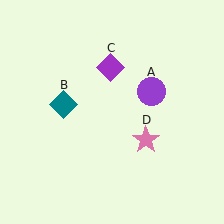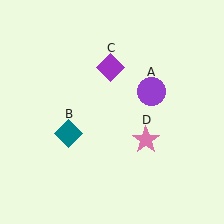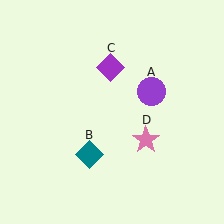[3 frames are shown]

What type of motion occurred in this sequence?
The teal diamond (object B) rotated counterclockwise around the center of the scene.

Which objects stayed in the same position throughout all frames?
Purple circle (object A) and purple diamond (object C) and pink star (object D) remained stationary.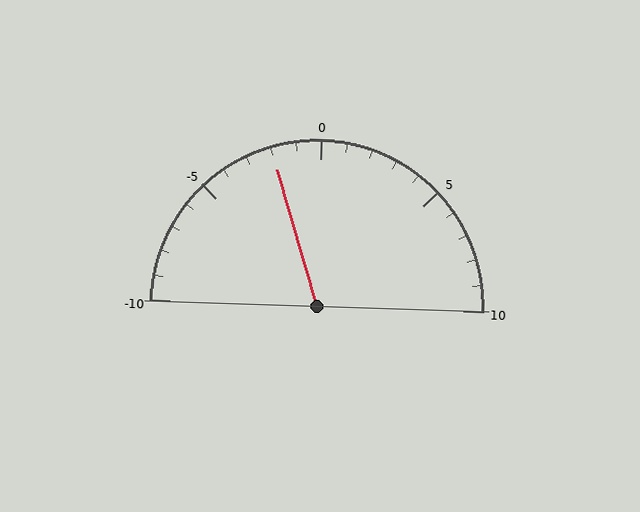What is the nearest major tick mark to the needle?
The nearest major tick mark is 0.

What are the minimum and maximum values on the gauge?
The gauge ranges from -10 to 10.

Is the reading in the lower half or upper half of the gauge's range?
The reading is in the lower half of the range (-10 to 10).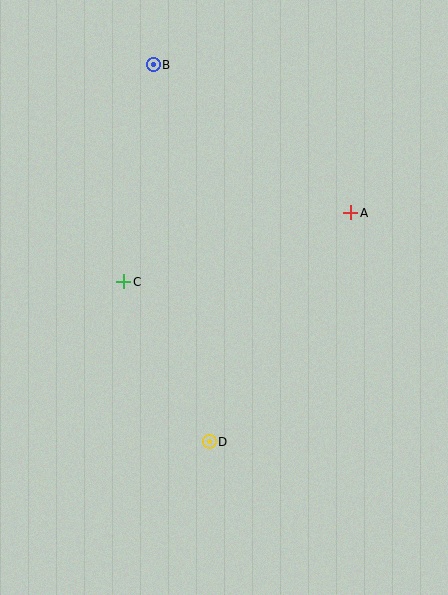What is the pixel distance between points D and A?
The distance between D and A is 269 pixels.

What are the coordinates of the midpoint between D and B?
The midpoint between D and B is at (181, 253).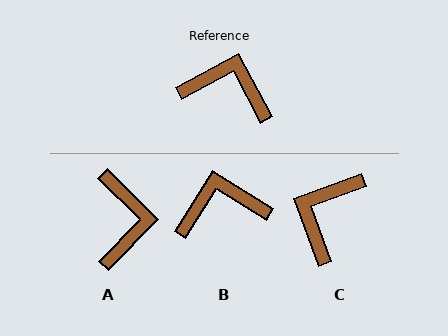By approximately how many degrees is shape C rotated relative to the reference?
Approximately 82 degrees counter-clockwise.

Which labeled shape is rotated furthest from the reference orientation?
C, about 82 degrees away.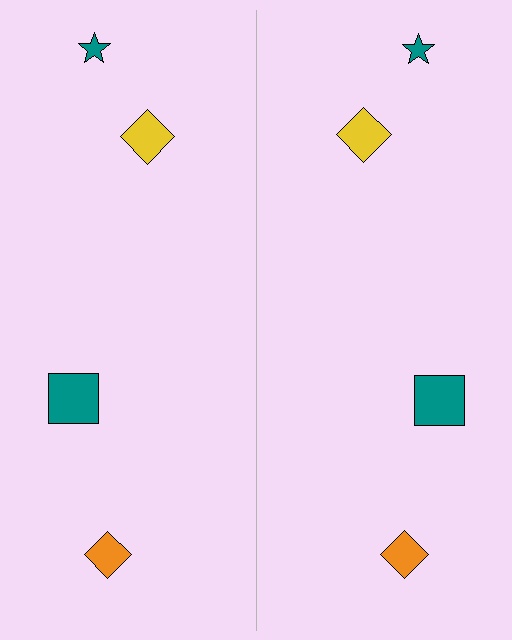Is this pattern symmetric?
Yes, this pattern has bilateral (reflection) symmetry.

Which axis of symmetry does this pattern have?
The pattern has a vertical axis of symmetry running through the center of the image.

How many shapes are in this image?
There are 8 shapes in this image.